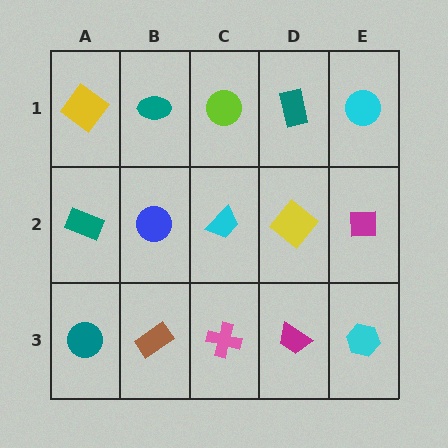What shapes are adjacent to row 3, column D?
A yellow diamond (row 2, column D), a pink cross (row 3, column C), a cyan hexagon (row 3, column E).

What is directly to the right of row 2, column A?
A blue circle.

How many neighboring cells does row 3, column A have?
2.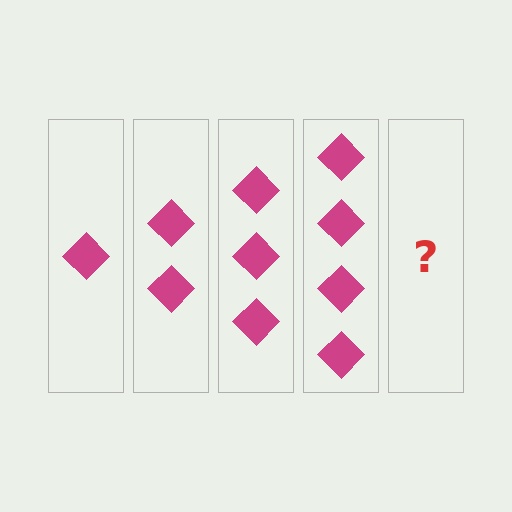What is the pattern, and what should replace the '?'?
The pattern is that each step adds one more diamond. The '?' should be 5 diamonds.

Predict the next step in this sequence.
The next step is 5 diamonds.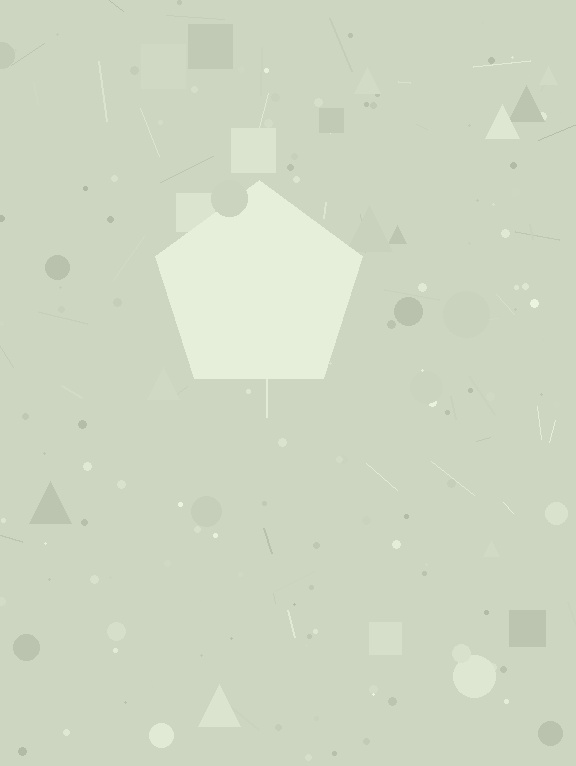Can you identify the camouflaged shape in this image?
The camouflaged shape is a pentagon.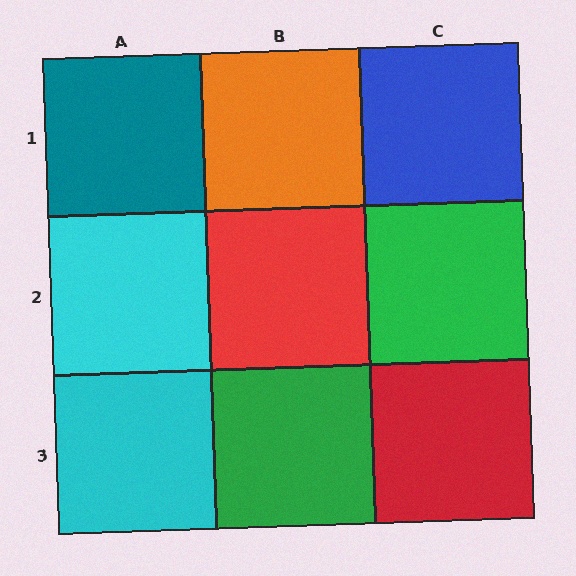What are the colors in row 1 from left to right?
Teal, orange, blue.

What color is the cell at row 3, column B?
Green.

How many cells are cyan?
2 cells are cyan.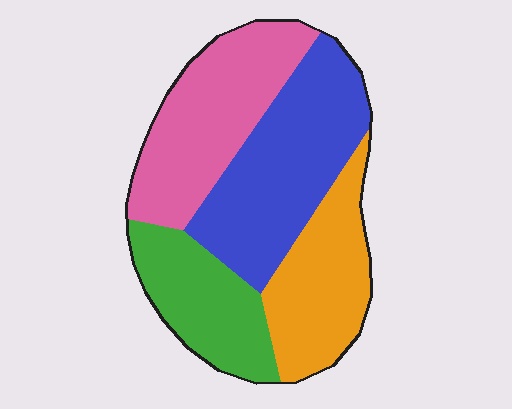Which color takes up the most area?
Blue, at roughly 30%.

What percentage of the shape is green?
Green covers around 20% of the shape.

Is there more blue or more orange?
Blue.